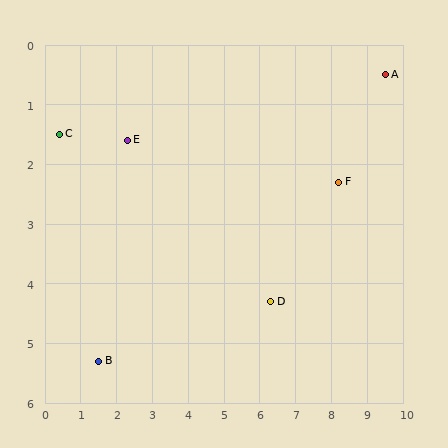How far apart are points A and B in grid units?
Points A and B are about 9.3 grid units apart.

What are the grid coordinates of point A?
Point A is at approximately (9.5, 0.5).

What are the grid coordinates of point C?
Point C is at approximately (0.4, 1.5).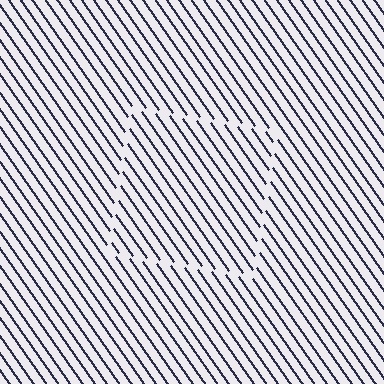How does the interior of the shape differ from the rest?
The interior of the shape contains the same grating, shifted by half a period — the contour is defined by the phase discontinuity where line-ends from the inner and outer gratings abut.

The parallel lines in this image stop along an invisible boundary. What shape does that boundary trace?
An illusory square. The interior of the shape contains the same grating, shifted by half a period — the contour is defined by the phase discontinuity where line-ends from the inner and outer gratings abut.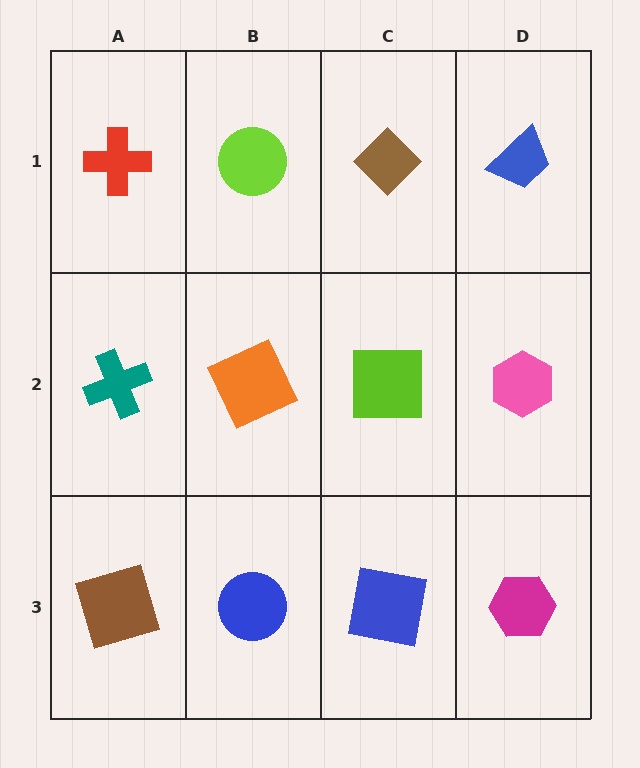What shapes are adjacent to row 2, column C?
A brown diamond (row 1, column C), a blue square (row 3, column C), an orange square (row 2, column B), a pink hexagon (row 2, column D).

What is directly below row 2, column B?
A blue circle.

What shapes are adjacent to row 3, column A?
A teal cross (row 2, column A), a blue circle (row 3, column B).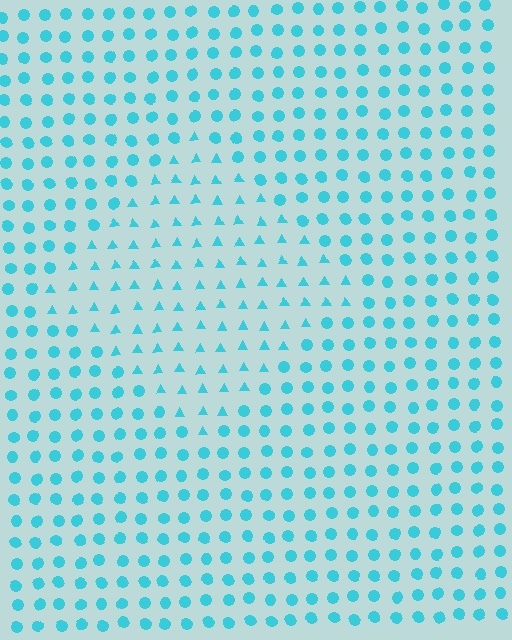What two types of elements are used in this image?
The image uses triangles inside the diamond region and circles outside it.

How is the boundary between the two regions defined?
The boundary is defined by a change in element shape: triangles inside vs. circles outside. All elements share the same color and spacing.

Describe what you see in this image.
The image is filled with small cyan elements arranged in a uniform grid. A diamond-shaped region contains triangles, while the surrounding area contains circles. The boundary is defined purely by the change in element shape.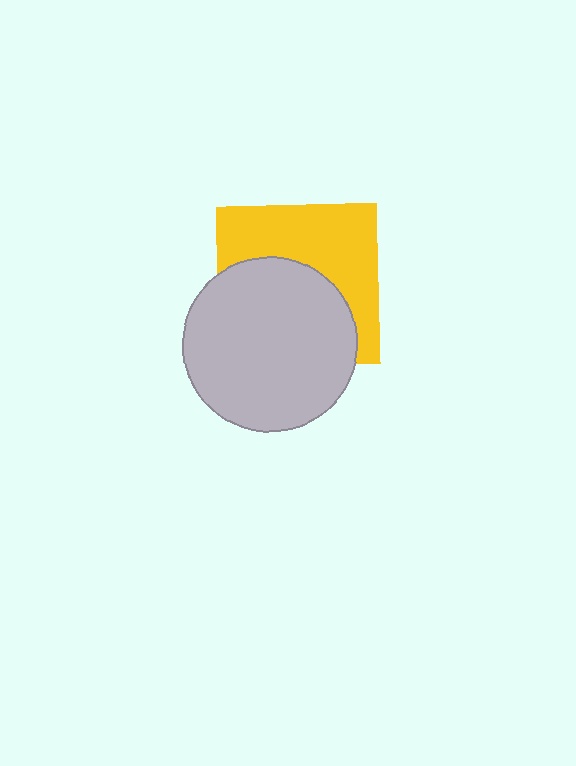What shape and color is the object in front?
The object in front is a light gray circle.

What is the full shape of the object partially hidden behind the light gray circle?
The partially hidden object is a yellow square.